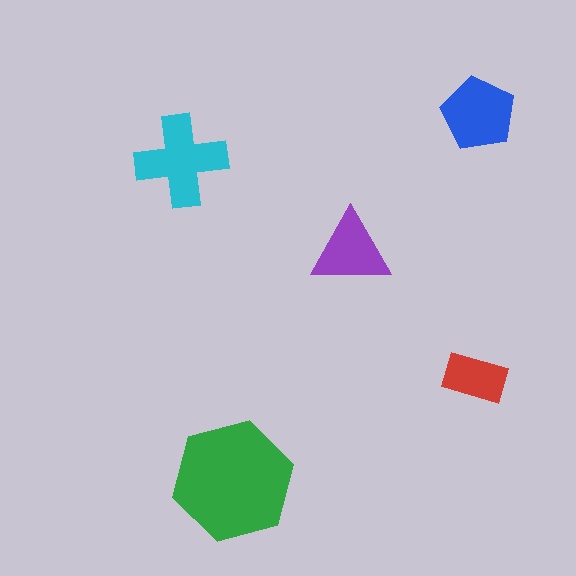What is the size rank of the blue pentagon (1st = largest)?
3rd.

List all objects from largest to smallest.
The green hexagon, the cyan cross, the blue pentagon, the purple triangle, the red rectangle.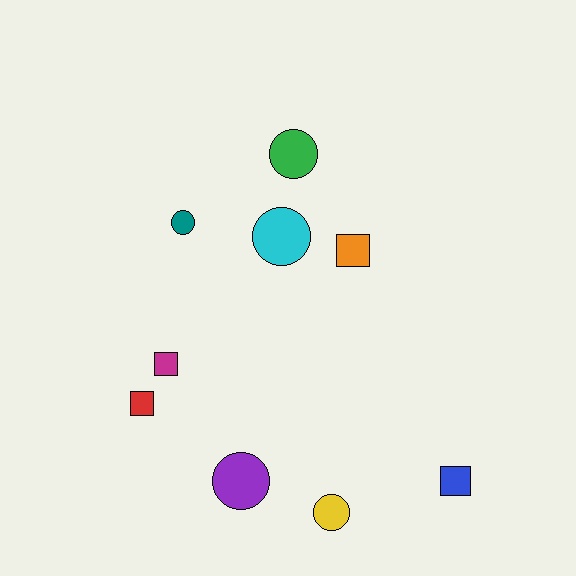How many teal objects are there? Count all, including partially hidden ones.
There is 1 teal object.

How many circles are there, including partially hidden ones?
There are 5 circles.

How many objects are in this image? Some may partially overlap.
There are 9 objects.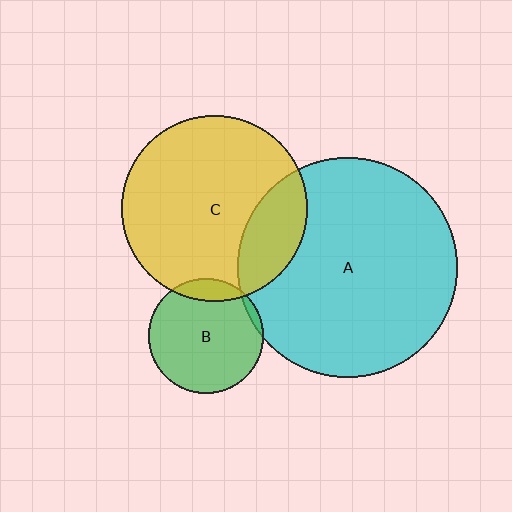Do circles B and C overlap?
Yes.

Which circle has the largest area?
Circle A (cyan).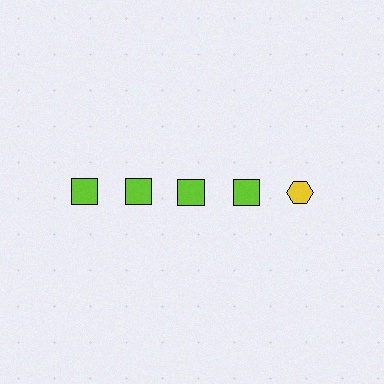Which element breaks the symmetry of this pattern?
The yellow hexagon in the top row, rightmost column breaks the symmetry. All other shapes are lime squares.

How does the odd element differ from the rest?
It differs in both color (yellow instead of lime) and shape (hexagon instead of square).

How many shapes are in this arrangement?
There are 5 shapes arranged in a grid pattern.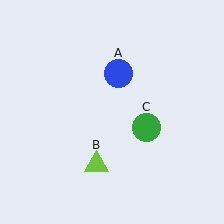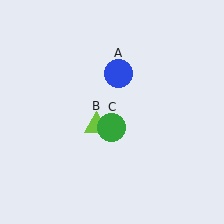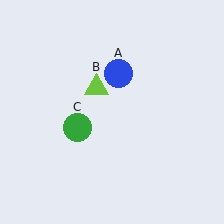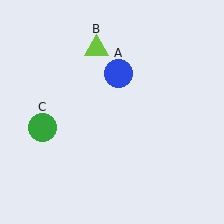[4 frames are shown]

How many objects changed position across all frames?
2 objects changed position: lime triangle (object B), green circle (object C).